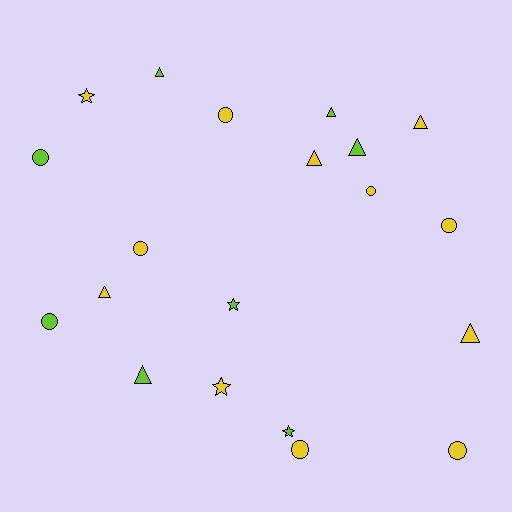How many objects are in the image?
There are 20 objects.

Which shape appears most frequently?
Circle, with 8 objects.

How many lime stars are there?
There are 2 lime stars.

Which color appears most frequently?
Yellow, with 12 objects.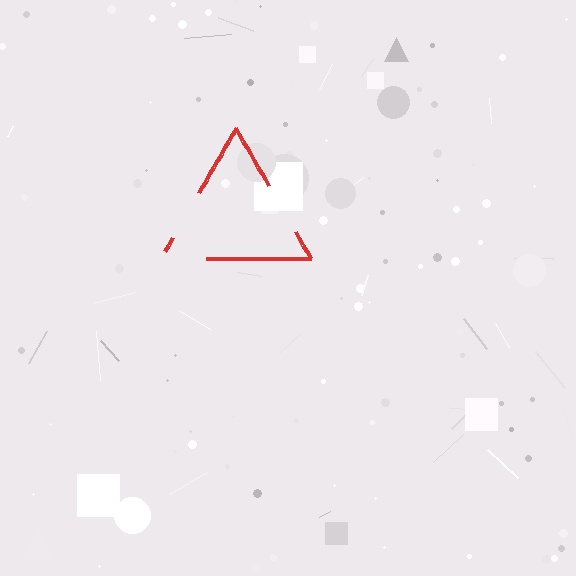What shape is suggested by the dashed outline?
The dashed outline suggests a triangle.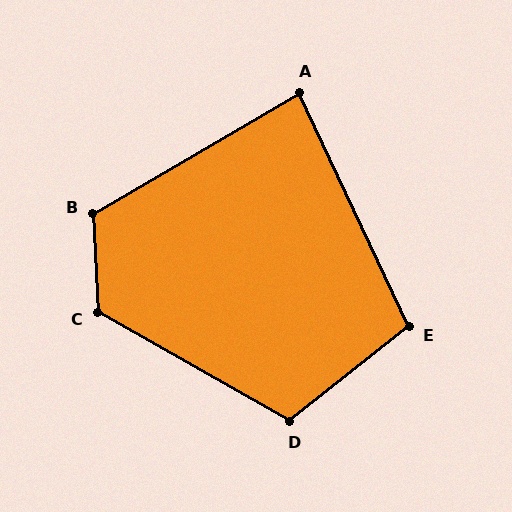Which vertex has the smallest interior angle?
A, at approximately 85 degrees.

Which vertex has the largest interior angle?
C, at approximately 122 degrees.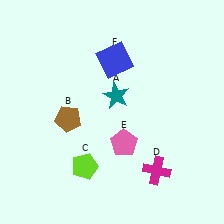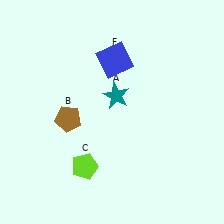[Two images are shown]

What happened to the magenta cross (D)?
The magenta cross (D) was removed in Image 2. It was in the bottom-right area of Image 1.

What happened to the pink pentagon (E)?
The pink pentagon (E) was removed in Image 2. It was in the bottom-right area of Image 1.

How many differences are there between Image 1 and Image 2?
There are 2 differences between the two images.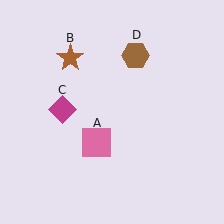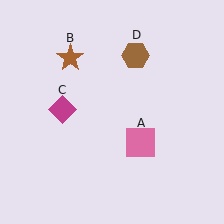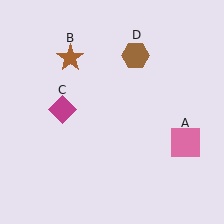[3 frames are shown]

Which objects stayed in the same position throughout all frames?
Brown star (object B) and magenta diamond (object C) and brown hexagon (object D) remained stationary.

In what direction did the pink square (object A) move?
The pink square (object A) moved right.